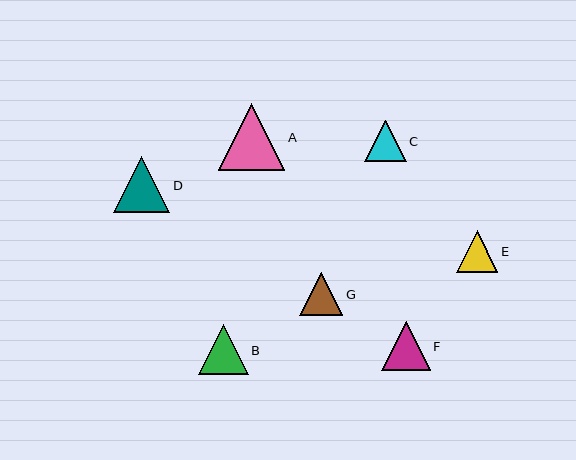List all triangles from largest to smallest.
From largest to smallest: A, D, B, F, G, C, E.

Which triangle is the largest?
Triangle A is the largest with a size of approximately 66 pixels.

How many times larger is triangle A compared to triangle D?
Triangle A is approximately 1.2 times the size of triangle D.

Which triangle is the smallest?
Triangle E is the smallest with a size of approximately 41 pixels.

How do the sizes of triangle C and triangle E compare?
Triangle C and triangle E are approximately the same size.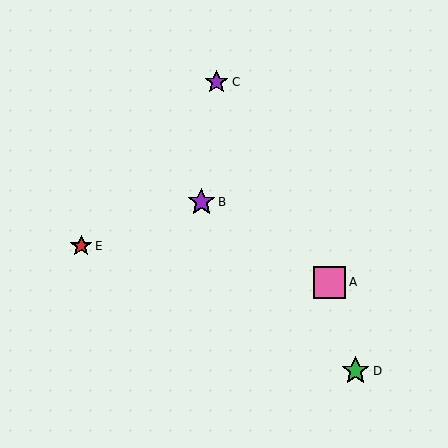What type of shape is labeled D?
Shape D is a green star.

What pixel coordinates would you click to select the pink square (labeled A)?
Click at (330, 282) to select the pink square A.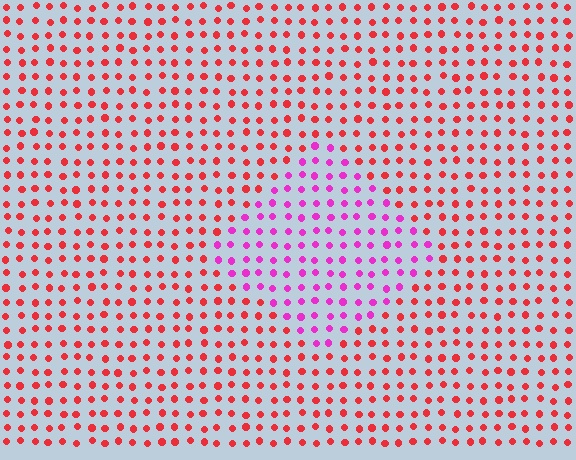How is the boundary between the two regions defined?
The boundary is defined purely by a slight shift in hue (about 47 degrees). Spacing, size, and orientation are identical on both sides.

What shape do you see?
I see a diamond.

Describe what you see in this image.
The image is filled with small red elements in a uniform arrangement. A diamond-shaped region is visible where the elements are tinted to a slightly different hue, forming a subtle color boundary.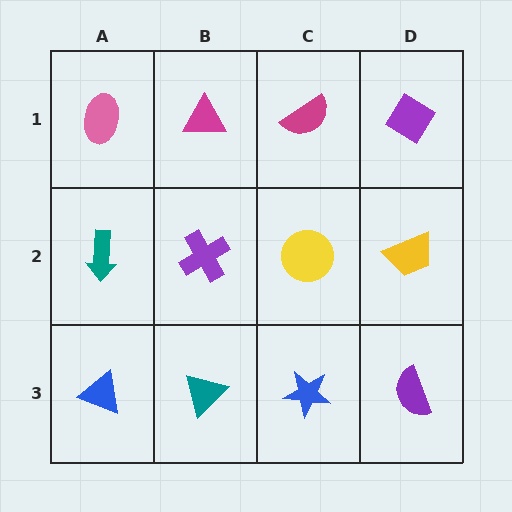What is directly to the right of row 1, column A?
A magenta triangle.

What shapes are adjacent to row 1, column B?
A purple cross (row 2, column B), a pink ellipse (row 1, column A), a magenta semicircle (row 1, column C).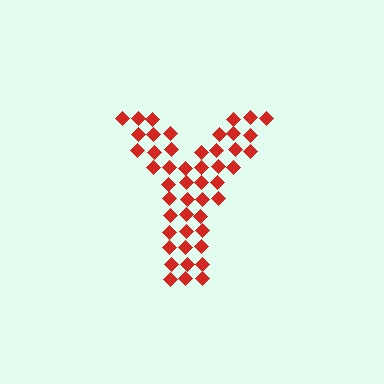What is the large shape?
The large shape is the letter Y.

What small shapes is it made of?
It is made of small diamonds.